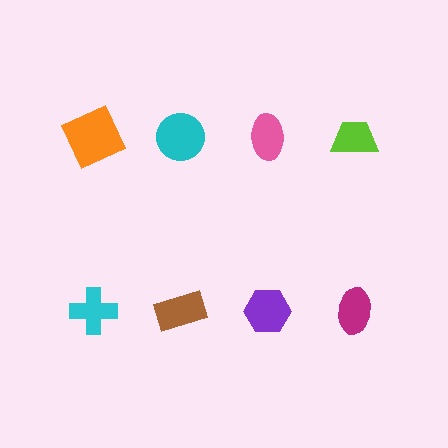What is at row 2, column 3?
A purple hexagon.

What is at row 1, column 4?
A lime trapezoid.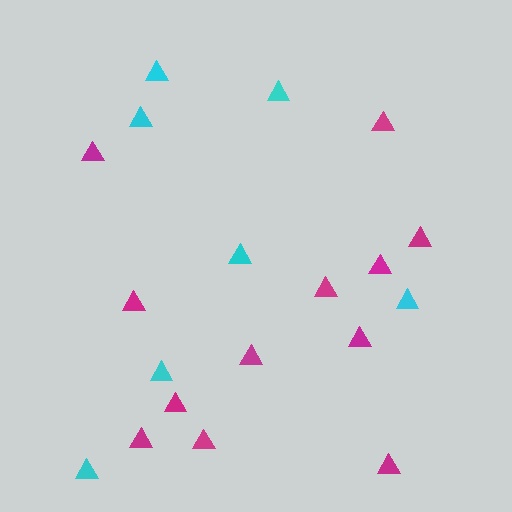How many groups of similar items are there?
There are 2 groups: one group of cyan triangles (7) and one group of magenta triangles (12).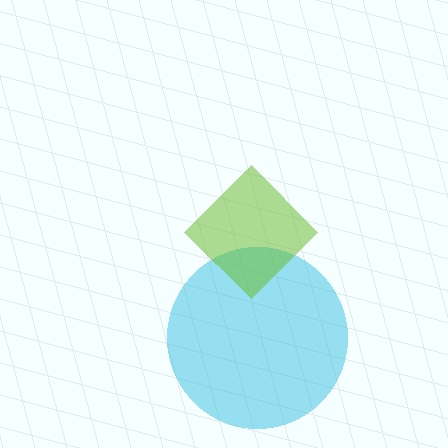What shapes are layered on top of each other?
The layered shapes are: a cyan circle, a lime diamond.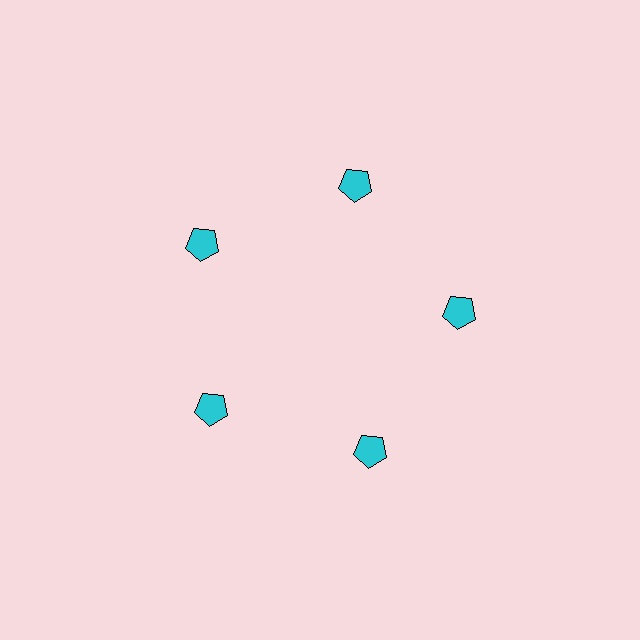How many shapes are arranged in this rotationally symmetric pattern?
There are 5 shapes, arranged in 5 groups of 1.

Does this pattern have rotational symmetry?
Yes, this pattern has 5-fold rotational symmetry. It looks the same after rotating 72 degrees around the center.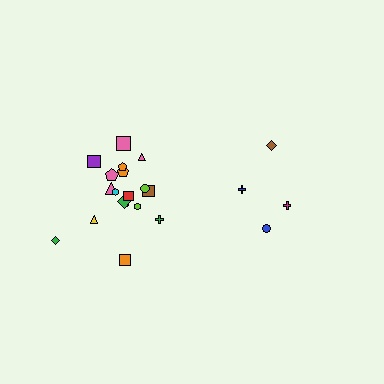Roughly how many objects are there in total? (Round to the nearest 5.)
Roughly 20 objects in total.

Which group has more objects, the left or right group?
The left group.